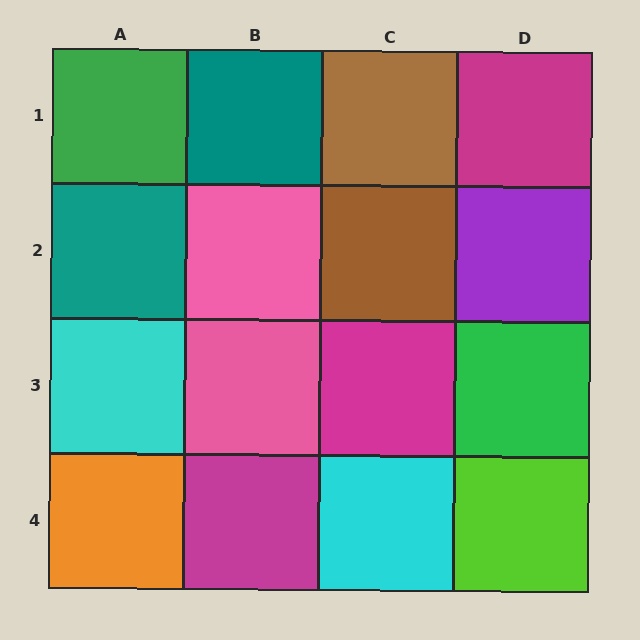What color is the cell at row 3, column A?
Cyan.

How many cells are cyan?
2 cells are cyan.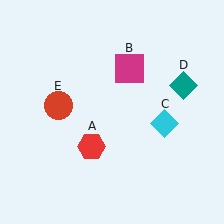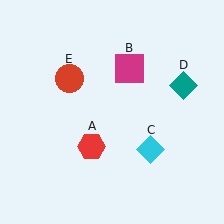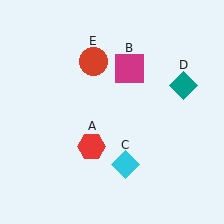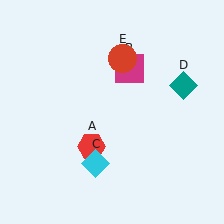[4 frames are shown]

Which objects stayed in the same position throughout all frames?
Red hexagon (object A) and magenta square (object B) and teal diamond (object D) remained stationary.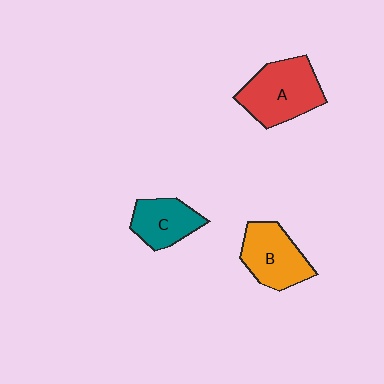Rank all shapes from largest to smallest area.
From largest to smallest: A (red), B (orange), C (teal).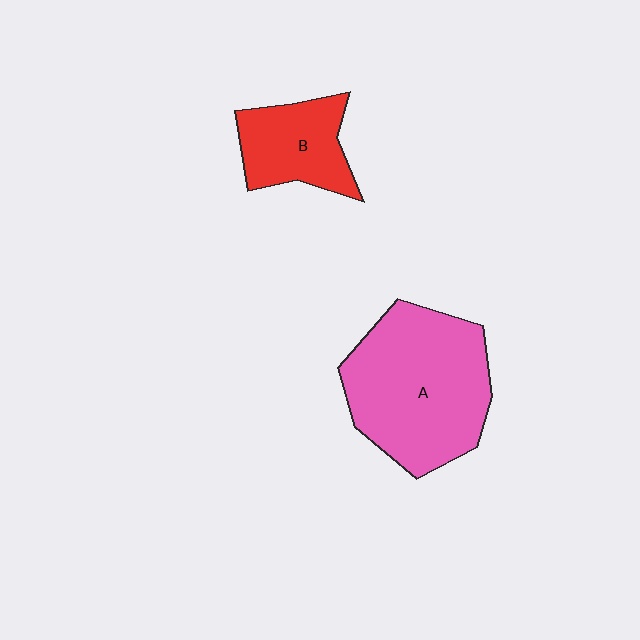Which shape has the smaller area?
Shape B (red).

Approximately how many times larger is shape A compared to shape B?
Approximately 2.1 times.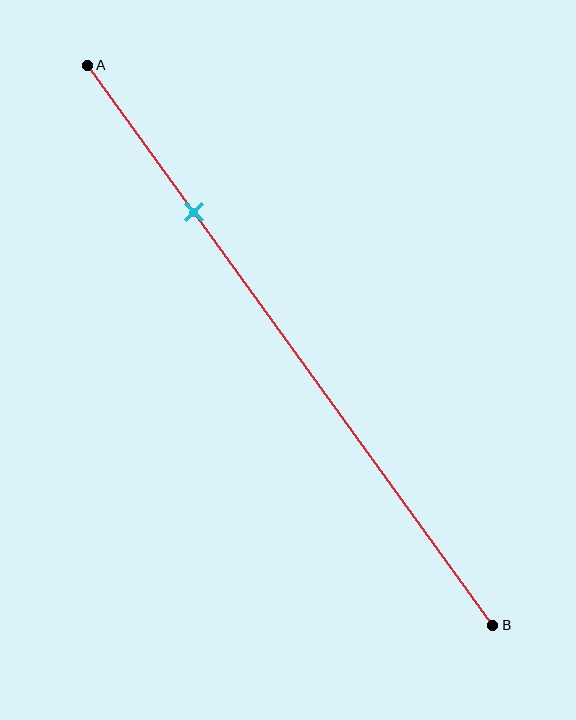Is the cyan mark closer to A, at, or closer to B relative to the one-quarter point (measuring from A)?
The cyan mark is approximately at the one-quarter point of segment AB.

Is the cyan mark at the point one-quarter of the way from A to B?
Yes, the mark is approximately at the one-quarter point.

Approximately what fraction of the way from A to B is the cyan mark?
The cyan mark is approximately 25% of the way from A to B.